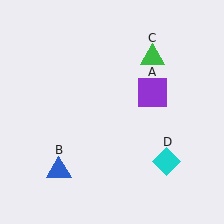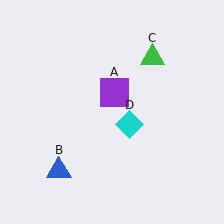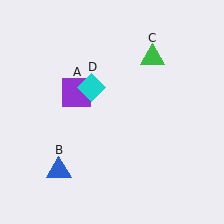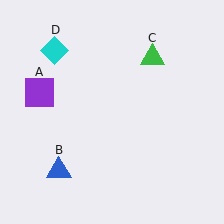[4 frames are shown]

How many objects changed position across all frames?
2 objects changed position: purple square (object A), cyan diamond (object D).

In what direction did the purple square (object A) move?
The purple square (object A) moved left.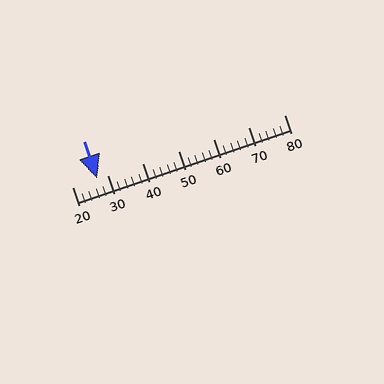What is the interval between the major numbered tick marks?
The major tick marks are spaced 10 units apart.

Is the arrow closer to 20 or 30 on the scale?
The arrow is closer to 30.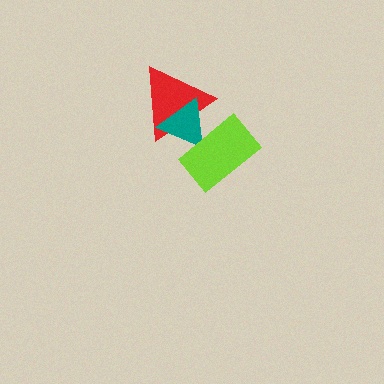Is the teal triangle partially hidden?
Yes, it is partially covered by another shape.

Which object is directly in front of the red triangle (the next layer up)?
The teal triangle is directly in front of the red triangle.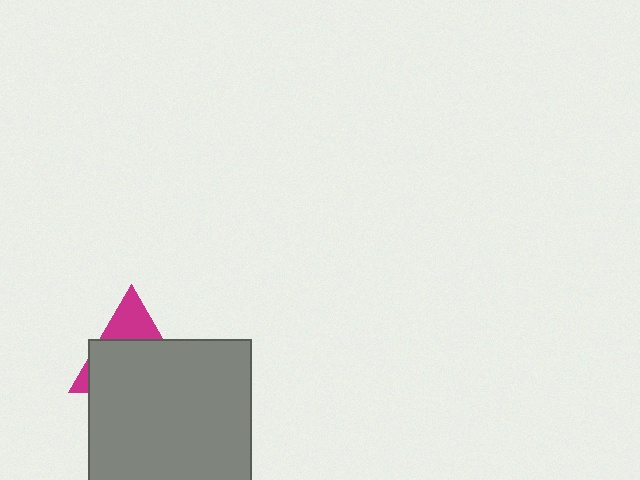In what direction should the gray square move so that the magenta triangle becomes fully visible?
The gray square should move down. That is the shortest direction to clear the overlap and leave the magenta triangle fully visible.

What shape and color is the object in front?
The object in front is a gray square.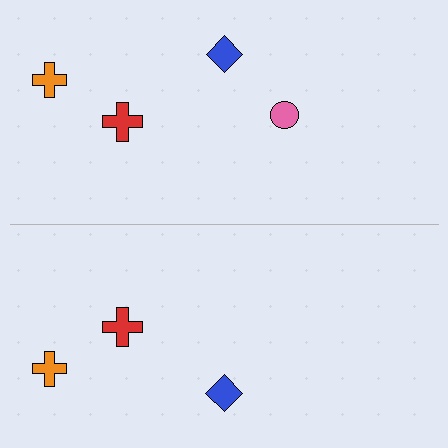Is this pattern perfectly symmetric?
No, the pattern is not perfectly symmetric. A pink circle is missing from the bottom side.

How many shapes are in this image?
There are 7 shapes in this image.